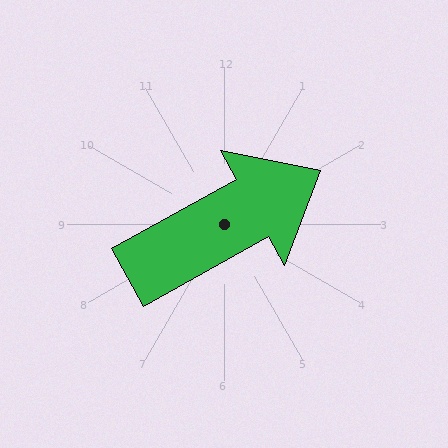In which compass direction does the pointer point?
Northeast.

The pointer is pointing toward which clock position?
Roughly 2 o'clock.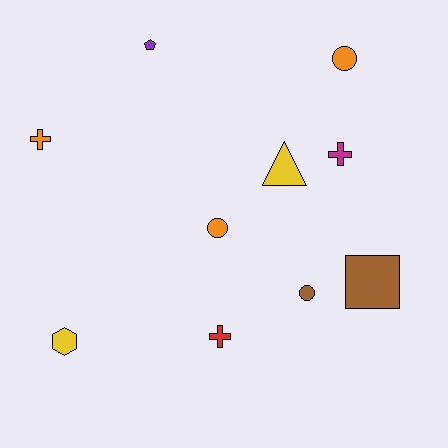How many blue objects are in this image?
There are no blue objects.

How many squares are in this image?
There is 1 square.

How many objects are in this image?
There are 10 objects.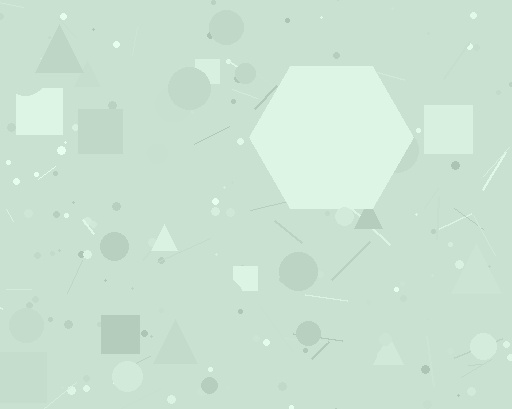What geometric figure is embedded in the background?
A hexagon is embedded in the background.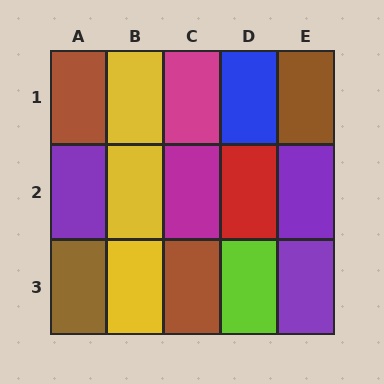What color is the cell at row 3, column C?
Brown.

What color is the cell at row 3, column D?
Lime.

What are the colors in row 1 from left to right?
Brown, yellow, magenta, blue, brown.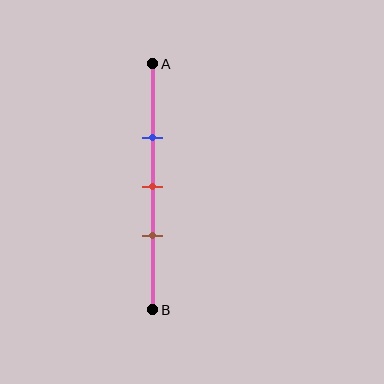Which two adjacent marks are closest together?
The red and brown marks are the closest adjacent pair.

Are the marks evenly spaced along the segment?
Yes, the marks are approximately evenly spaced.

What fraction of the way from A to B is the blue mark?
The blue mark is approximately 30% (0.3) of the way from A to B.